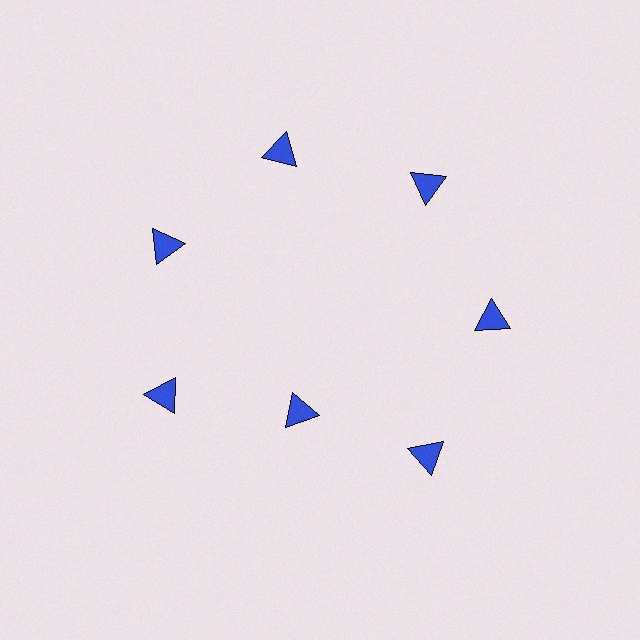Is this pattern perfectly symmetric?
No. The 7 blue triangles are arranged in a ring, but one element near the 6 o'clock position is pulled inward toward the center, breaking the 7-fold rotational symmetry.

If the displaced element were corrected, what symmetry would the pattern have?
It would have 7-fold rotational symmetry — the pattern would map onto itself every 51 degrees.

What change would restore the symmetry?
The symmetry would be restored by moving it outward, back onto the ring so that all 7 triangles sit at equal angles and equal distance from the center.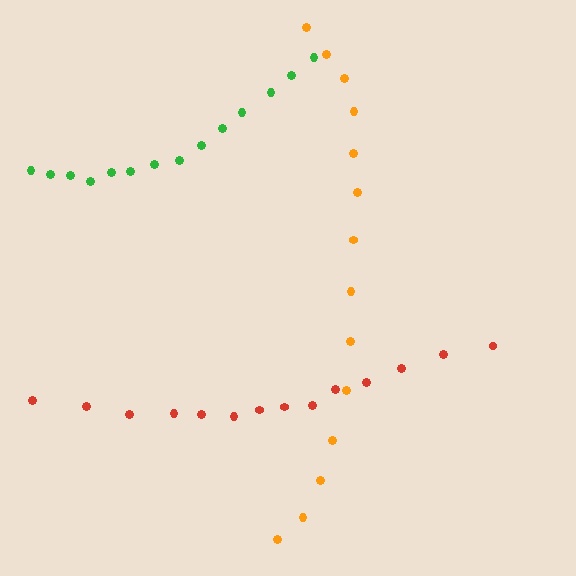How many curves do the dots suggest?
There are 3 distinct paths.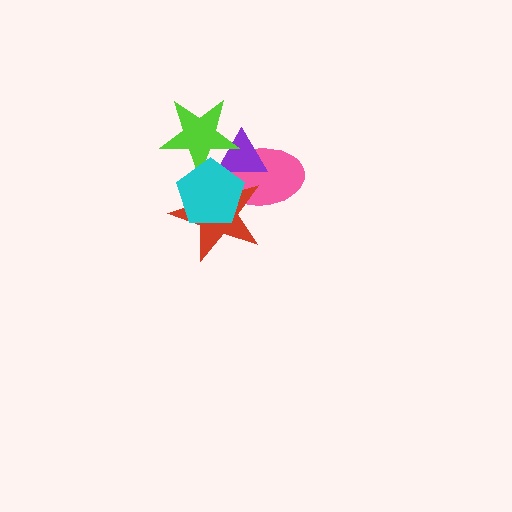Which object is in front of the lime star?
The cyan pentagon is in front of the lime star.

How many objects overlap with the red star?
4 objects overlap with the red star.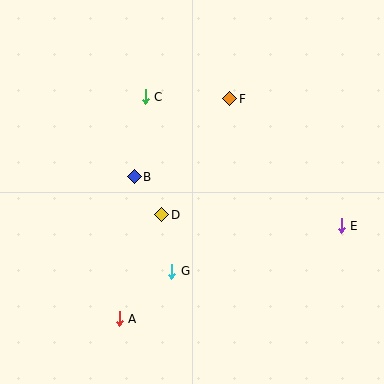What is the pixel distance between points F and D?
The distance between F and D is 134 pixels.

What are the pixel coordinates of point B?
Point B is at (134, 177).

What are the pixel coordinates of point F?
Point F is at (230, 99).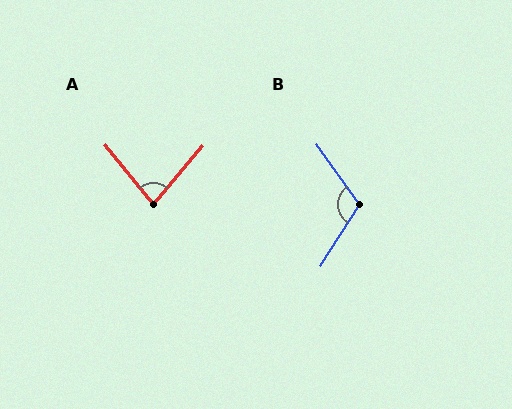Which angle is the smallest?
A, at approximately 79 degrees.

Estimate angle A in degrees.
Approximately 79 degrees.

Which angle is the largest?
B, at approximately 113 degrees.